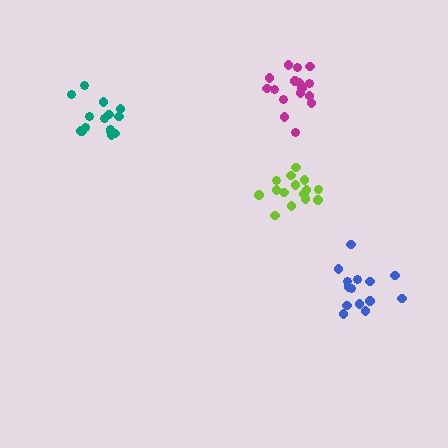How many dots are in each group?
Group 1: 15 dots, Group 2: 17 dots, Group 3: 14 dots, Group 4: 15 dots (61 total).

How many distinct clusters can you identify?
There are 4 distinct clusters.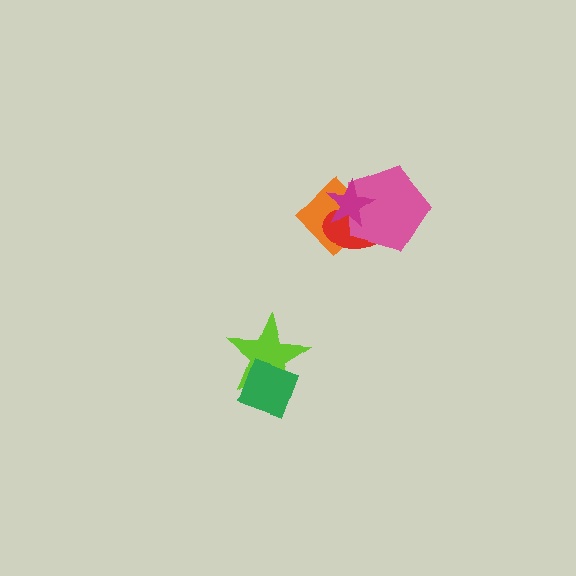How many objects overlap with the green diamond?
1 object overlaps with the green diamond.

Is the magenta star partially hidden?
No, no other shape covers it.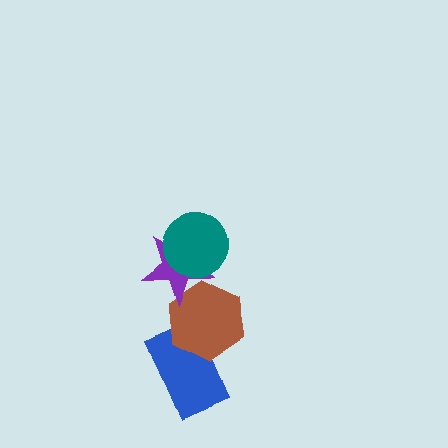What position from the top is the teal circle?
The teal circle is 1st from the top.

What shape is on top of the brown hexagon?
The purple star is on top of the brown hexagon.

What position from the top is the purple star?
The purple star is 2nd from the top.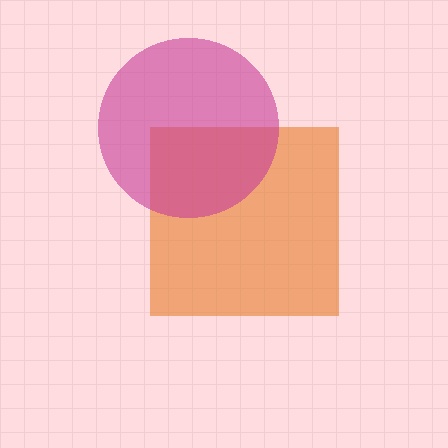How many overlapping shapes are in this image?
There are 2 overlapping shapes in the image.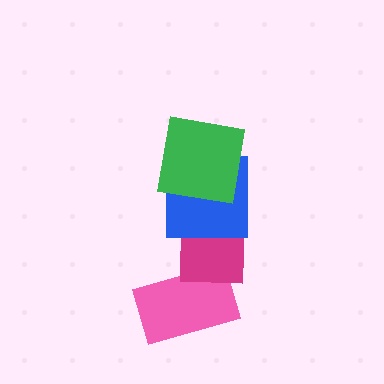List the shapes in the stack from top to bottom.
From top to bottom: the green square, the blue square, the magenta square, the pink rectangle.